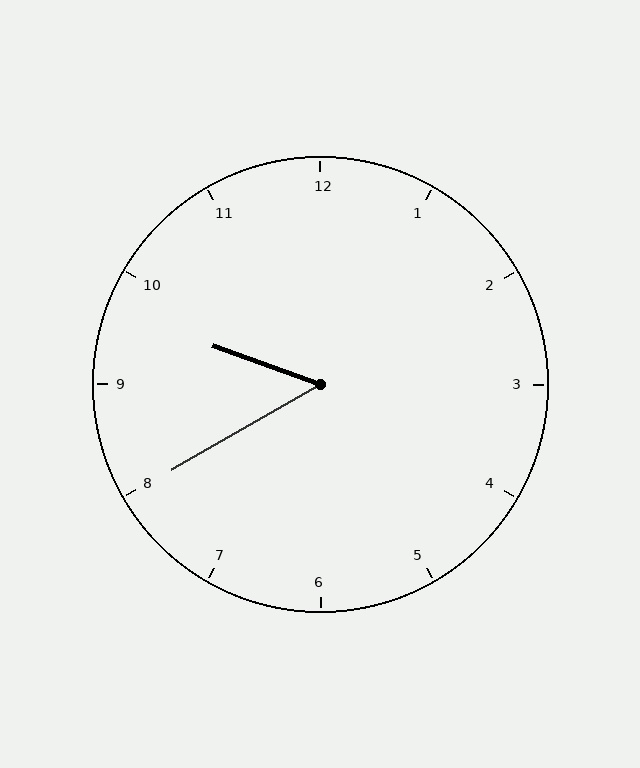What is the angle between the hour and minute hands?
Approximately 50 degrees.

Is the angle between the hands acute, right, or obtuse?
It is acute.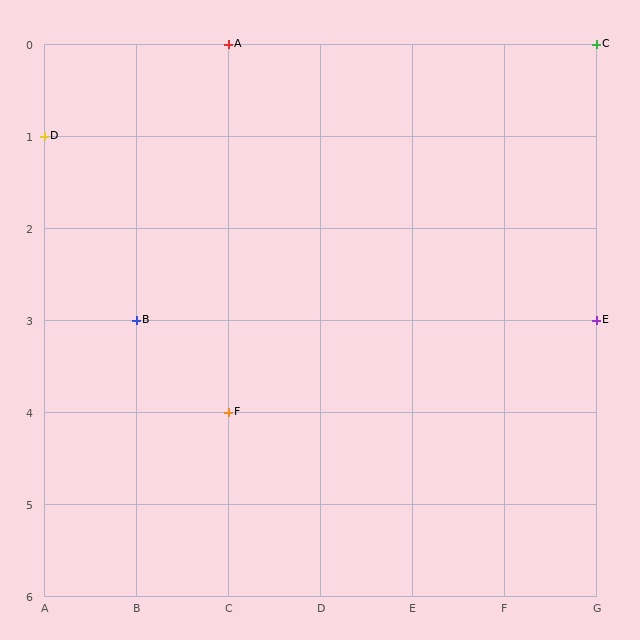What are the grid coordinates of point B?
Point B is at grid coordinates (B, 3).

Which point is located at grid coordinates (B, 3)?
Point B is at (B, 3).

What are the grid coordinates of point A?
Point A is at grid coordinates (C, 0).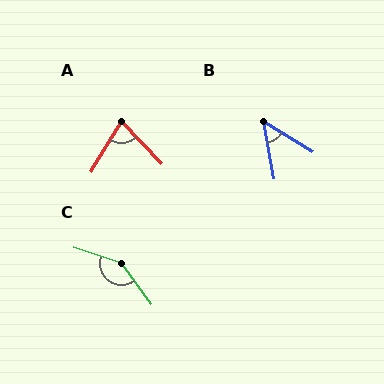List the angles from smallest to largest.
B (48°), A (75°), C (144°).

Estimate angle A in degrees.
Approximately 75 degrees.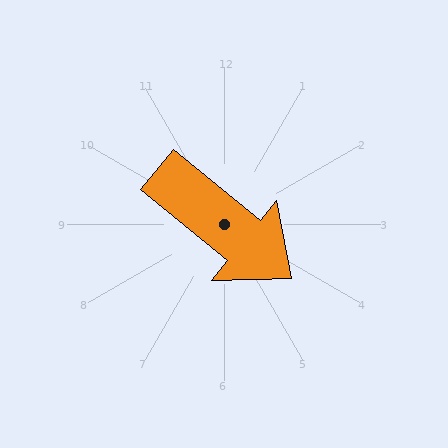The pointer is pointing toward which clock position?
Roughly 4 o'clock.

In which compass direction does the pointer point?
Southeast.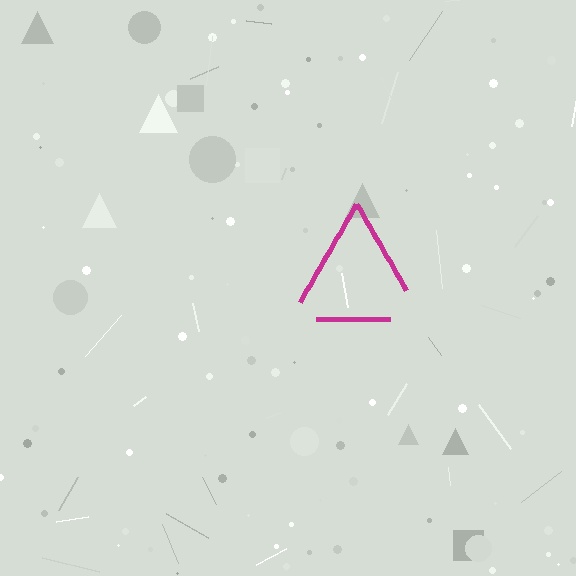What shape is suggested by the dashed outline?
The dashed outline suggests a triangle.